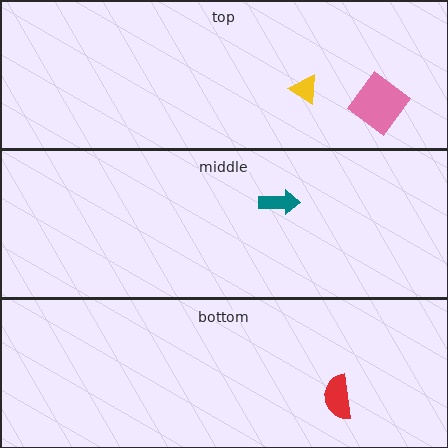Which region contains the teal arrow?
The middle region.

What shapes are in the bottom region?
The red semicircle.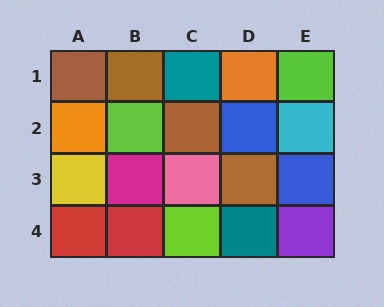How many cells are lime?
3 cells are lime.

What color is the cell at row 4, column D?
Teal.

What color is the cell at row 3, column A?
Yellow.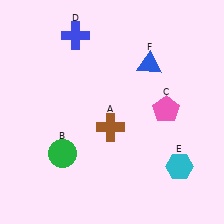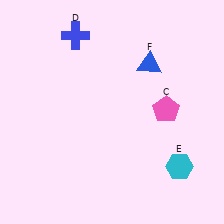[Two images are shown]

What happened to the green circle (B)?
The green circle (B) was removed in Image 2. It was in the bottom-left area of Image 1.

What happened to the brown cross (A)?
The brown cross (A) was removed in Image 2. It was in the bottom-left area of Image 1.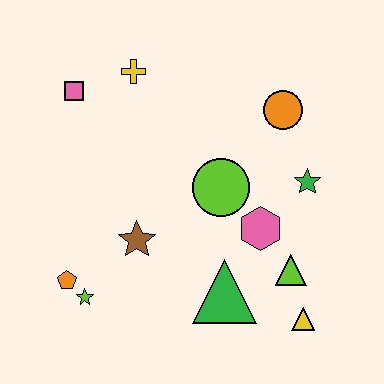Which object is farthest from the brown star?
The orange circle is farthest from the brown star.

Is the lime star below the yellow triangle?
No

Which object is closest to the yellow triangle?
The lime triangle is closest to the yellow triangle.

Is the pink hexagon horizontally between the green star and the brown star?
Yes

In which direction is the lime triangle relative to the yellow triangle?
The lime triangle is above the yellow triangle.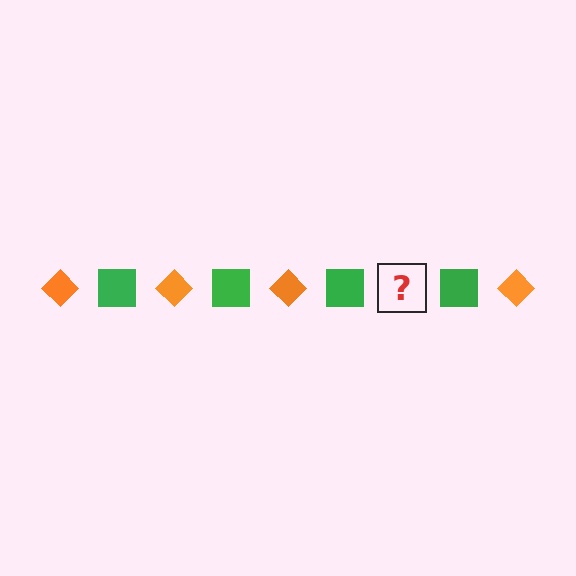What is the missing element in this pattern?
The missing element is an orange diamond.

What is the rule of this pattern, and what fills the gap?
The rule is that the pattern alternates between orange diamond and green square. The gap should be filled with an orange diamond.